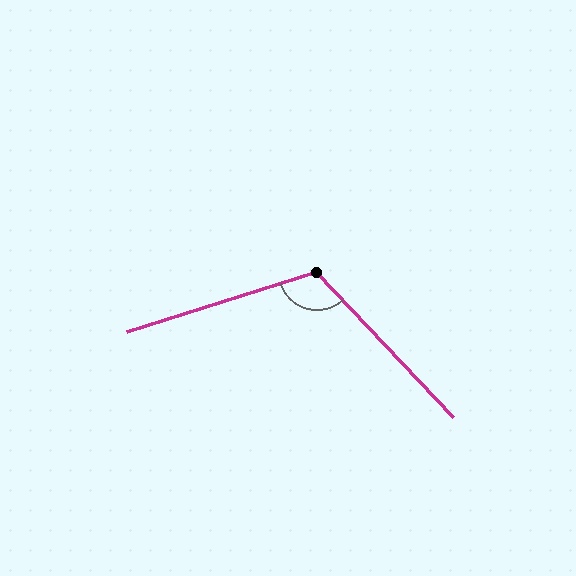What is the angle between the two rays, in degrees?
Approximately 116 degrees.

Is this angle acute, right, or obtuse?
It is obtuse.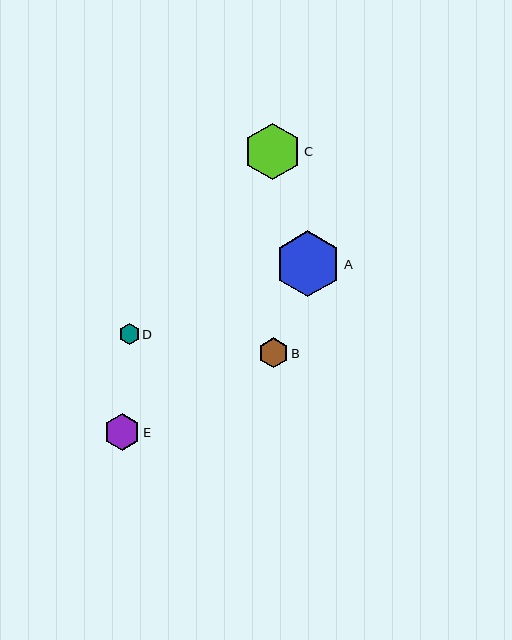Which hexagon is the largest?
Hexagon A is the largest with a size of approximately 66 pixels.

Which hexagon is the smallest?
Hexagon D is the smallest with a size of approximately 21 pixels.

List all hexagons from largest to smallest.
From largest to smallest: A, C, E, B, D.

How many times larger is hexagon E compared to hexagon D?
Hexagon E is approximately 1.8 times the size of hexagon D.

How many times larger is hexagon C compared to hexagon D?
Hexagon C is approximately 2.8 times the size of hexagon D.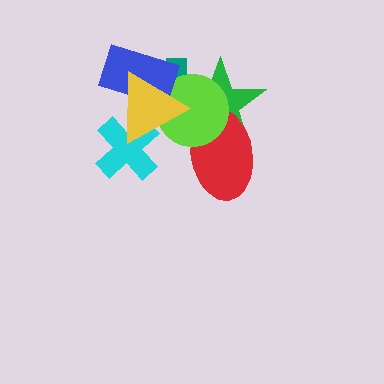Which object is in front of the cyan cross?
The yellow triangle is in front of the cyan cross.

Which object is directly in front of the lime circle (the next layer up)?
The blue rectangle is directly in front of the lime circle.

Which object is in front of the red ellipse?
The lime circle is in front of the red ellipse.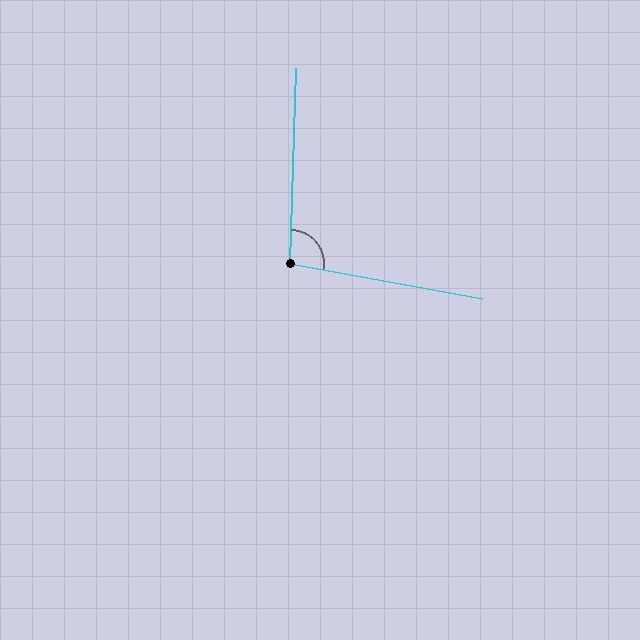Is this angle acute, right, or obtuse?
It is obtuse.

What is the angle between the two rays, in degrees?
Approximately 99 degrees.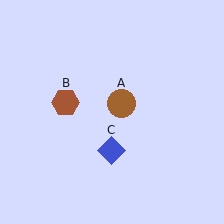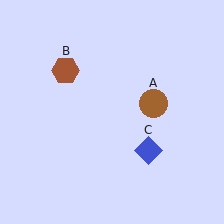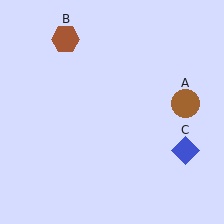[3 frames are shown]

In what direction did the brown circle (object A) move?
The brown circle (object A) moved right.